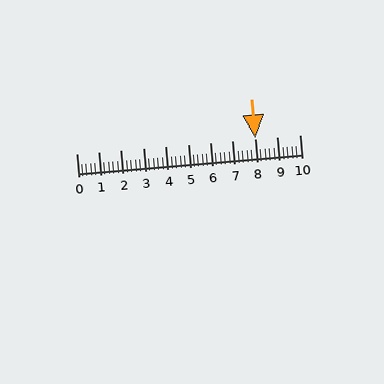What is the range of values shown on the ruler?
The ruler shows values from 0 to 10.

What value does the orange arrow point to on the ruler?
The orange arrow points to approximately 8.0.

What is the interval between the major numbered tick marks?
The major tick marks are spaced 1 units apart.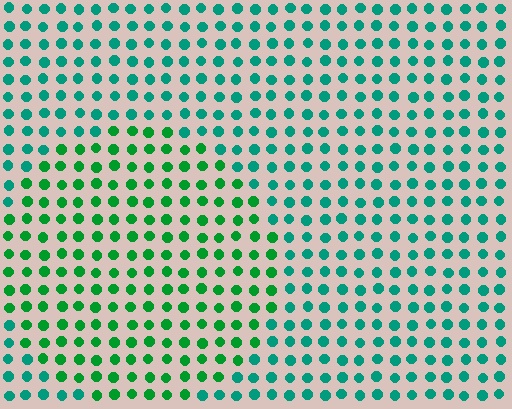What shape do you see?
I see a circle.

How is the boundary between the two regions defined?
The boundary is defined purely by a slight shift in hue (about 32 degrees). Spacing, size, and orientation are identical on both sides.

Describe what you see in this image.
The image is filled with small teal elements in a uniform arrangement. A circle-shaped region is visible where the elements are tinted to a slightly different hue, forming a subtle color boundary.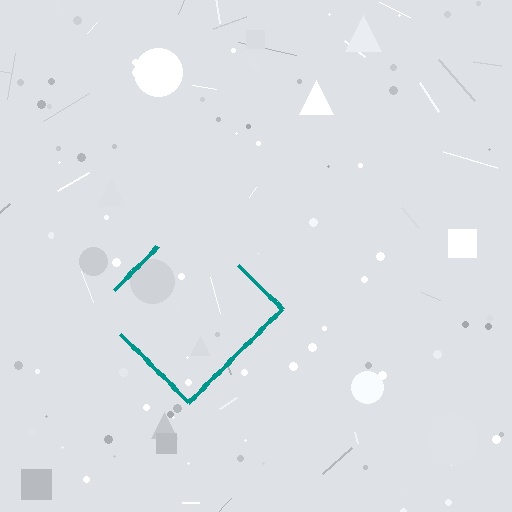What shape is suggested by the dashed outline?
The dashed outline suggests a diamond.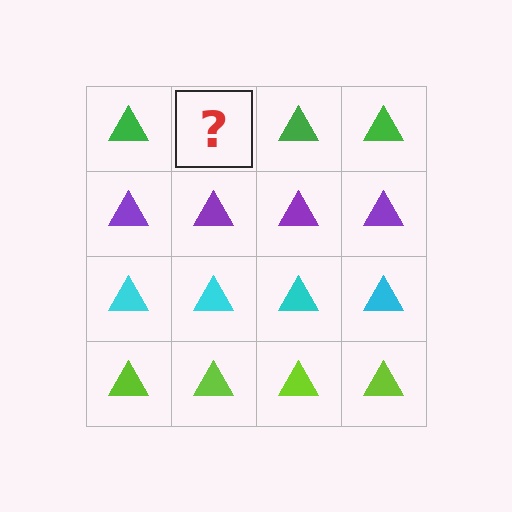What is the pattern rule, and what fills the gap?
The rule is that each row has a consistent color. The gap should be filled with a green triangle.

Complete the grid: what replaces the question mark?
The question mark should be replaced with a green triangle.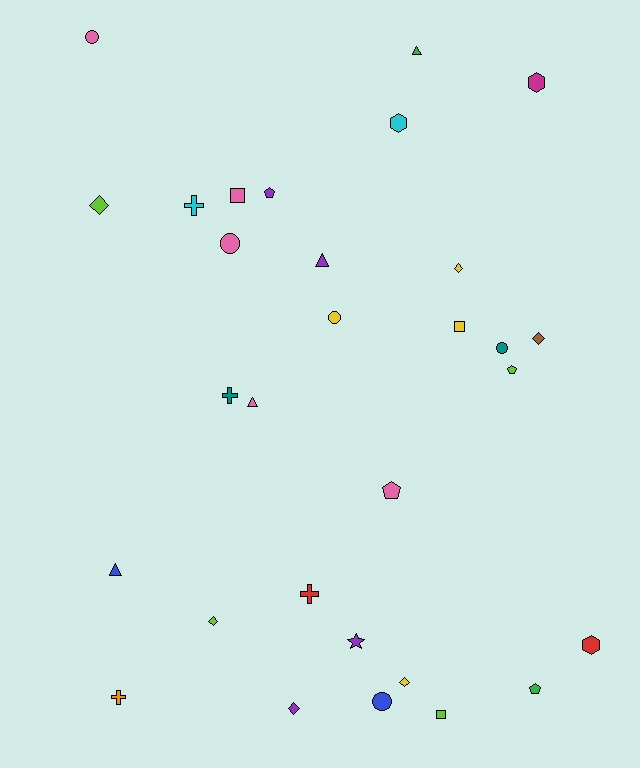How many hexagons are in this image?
There are 3 hexagons.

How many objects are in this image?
There are 30 objects.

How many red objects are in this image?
There are 2 red objects.